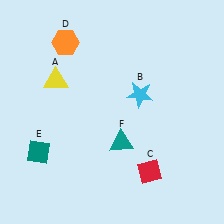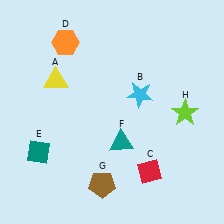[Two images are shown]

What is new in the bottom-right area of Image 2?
A lime star (H) was added in the bottom-right area of Image 2.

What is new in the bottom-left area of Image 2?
A brown pentagon (G) was added in the bottom-left area of Image 2.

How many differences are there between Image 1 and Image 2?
There are 2 differences between the two images.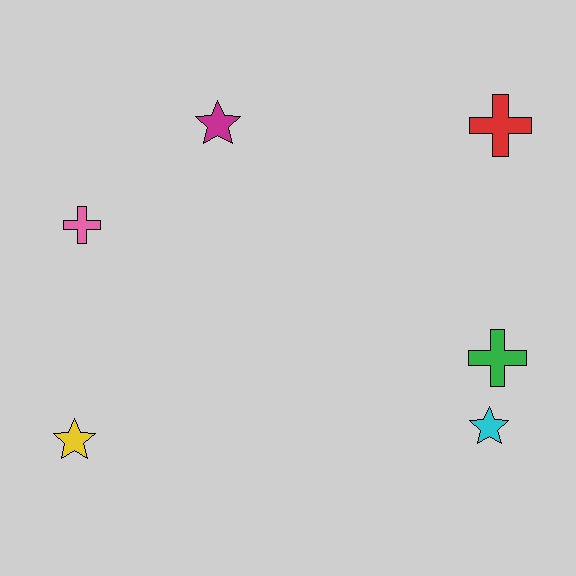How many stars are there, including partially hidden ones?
There are 3 stars.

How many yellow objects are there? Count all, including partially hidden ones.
There is 1 yellow object.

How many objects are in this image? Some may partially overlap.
There are 6 objects.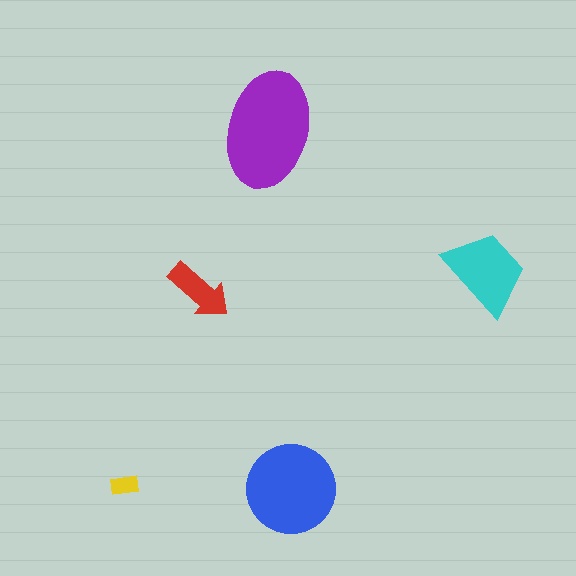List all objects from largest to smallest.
The purple ellipse, the blue circle, the cyan trapezoid, the red arrow, the yellow rectangle.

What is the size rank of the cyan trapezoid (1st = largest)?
3rd.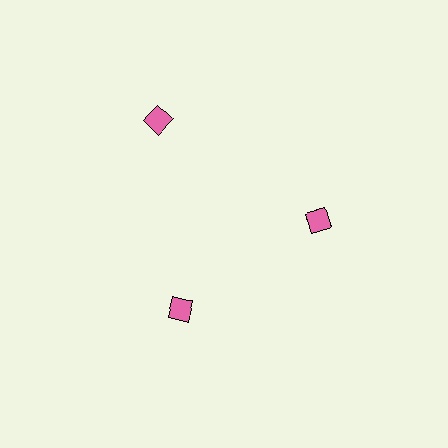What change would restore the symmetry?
The symmetry would be restored by moving it inward, back onto the ring so that all 3 squares sit at equal angles and equal distance from the center.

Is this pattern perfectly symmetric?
No. The 3 pink squares are arranged in a ring, but one element near the 11 o'clock position is pushed outward from the center, breaking the 3-fold rotational symmetry.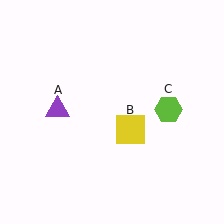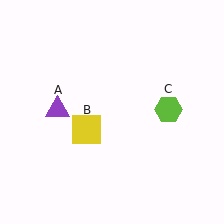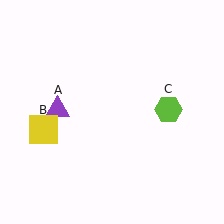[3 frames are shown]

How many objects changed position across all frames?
1 object changed position: yellow square (object B).